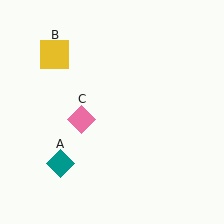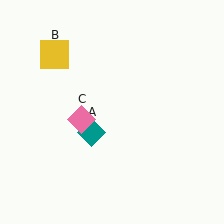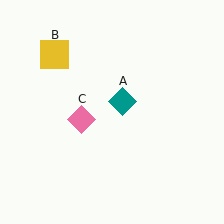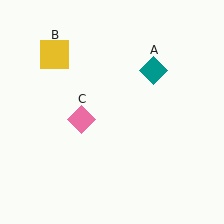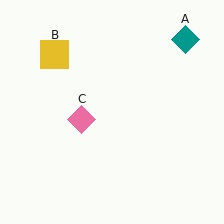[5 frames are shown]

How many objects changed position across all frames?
1 object changed position: teal diamond (object A).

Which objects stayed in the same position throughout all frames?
Yellow square (object B) and pink diamond (object C) remained stationary.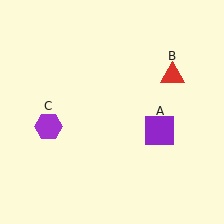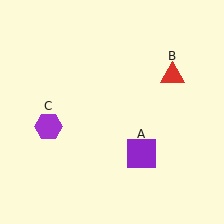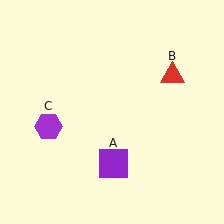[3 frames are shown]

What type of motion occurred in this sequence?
The purple square (object A) rotated clockwise around the center of the scene.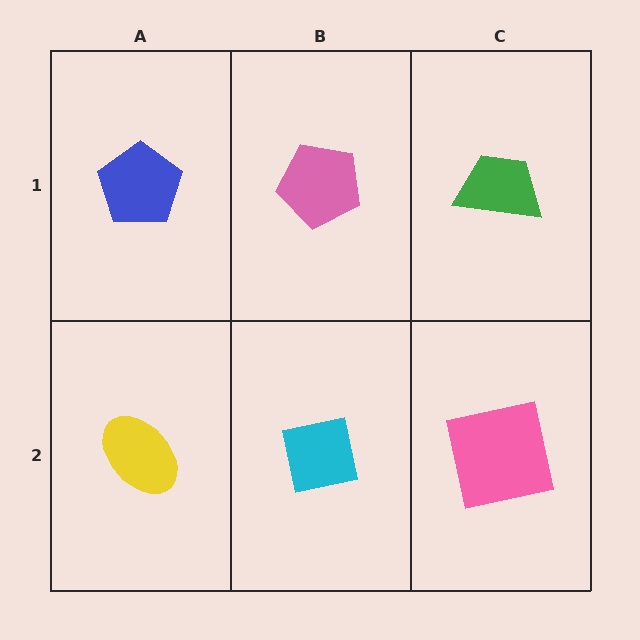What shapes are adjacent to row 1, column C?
A pink square (row 2, column C), a pink pentagon (row 1, column B).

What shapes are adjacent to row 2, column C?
A green trapezoid (row 1, column C), a cyan square (row 2, column B).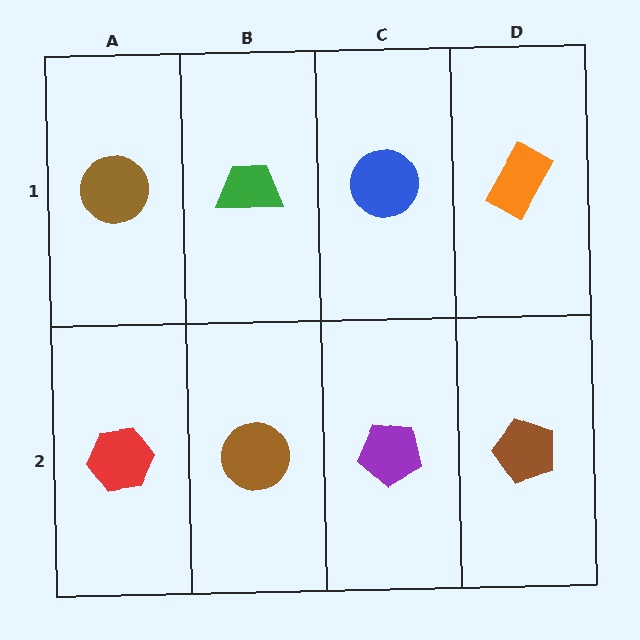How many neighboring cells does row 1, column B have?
3.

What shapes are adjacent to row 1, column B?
A brown circle (row 2, column B), a brown circle (row 1, column A), a blue circle (row 1, column C).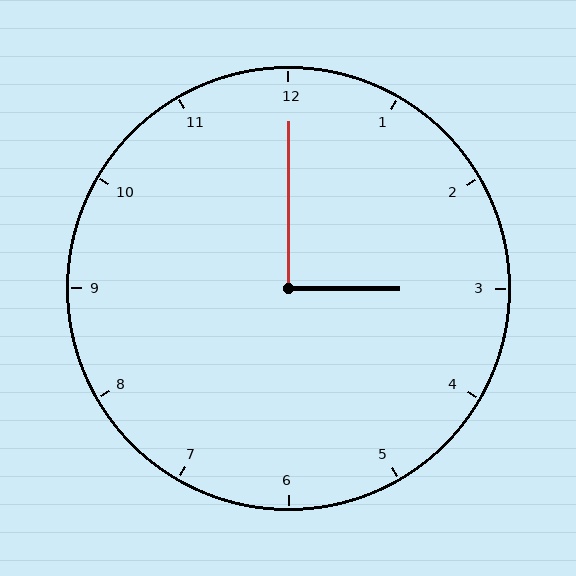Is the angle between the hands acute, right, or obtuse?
It is right.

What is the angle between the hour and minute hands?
Approximately 90 degrees.